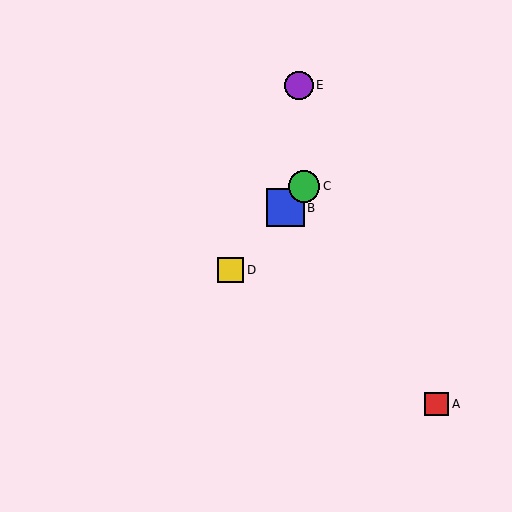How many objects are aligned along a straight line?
3 objects (B, C, D) are aligned along a straight line.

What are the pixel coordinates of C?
Object C is at (304, 186).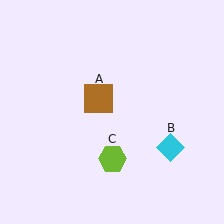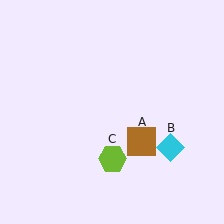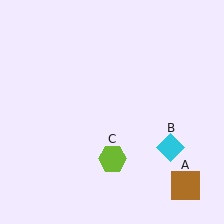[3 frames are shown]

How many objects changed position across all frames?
1 object changed position: brown square (object A).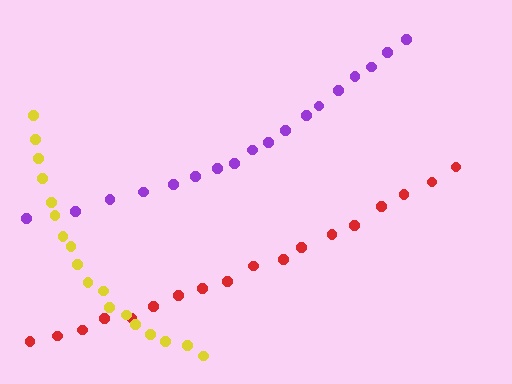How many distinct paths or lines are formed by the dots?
There are 3 distinct paths.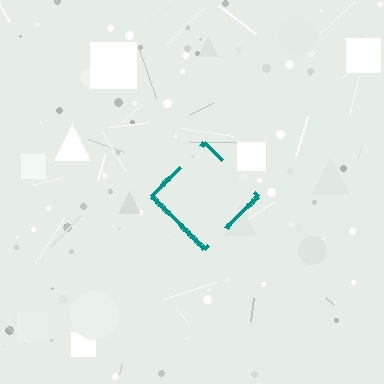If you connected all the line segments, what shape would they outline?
They would outline a diamond.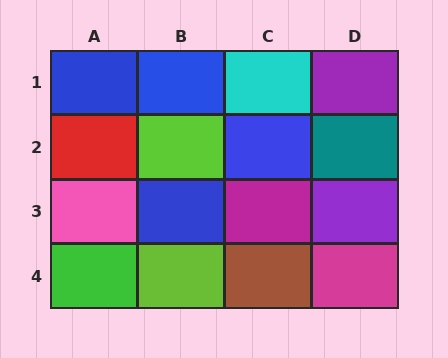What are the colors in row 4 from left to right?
Green, lime, brown, magenta.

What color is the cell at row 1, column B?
Blue.